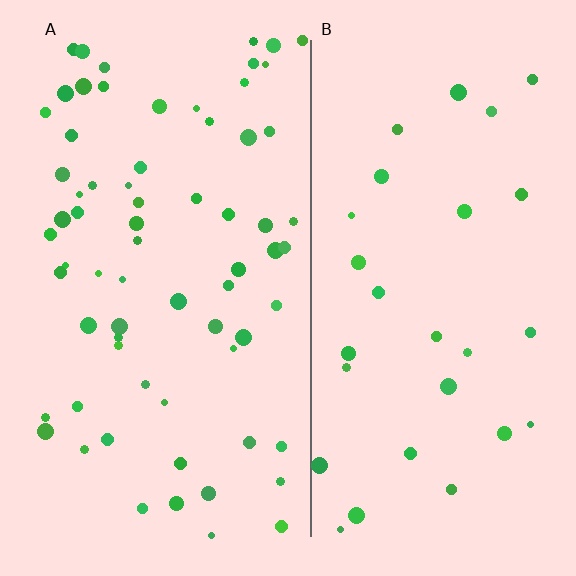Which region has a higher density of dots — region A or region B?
A (the left).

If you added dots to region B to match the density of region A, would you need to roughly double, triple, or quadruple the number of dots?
Approximately double.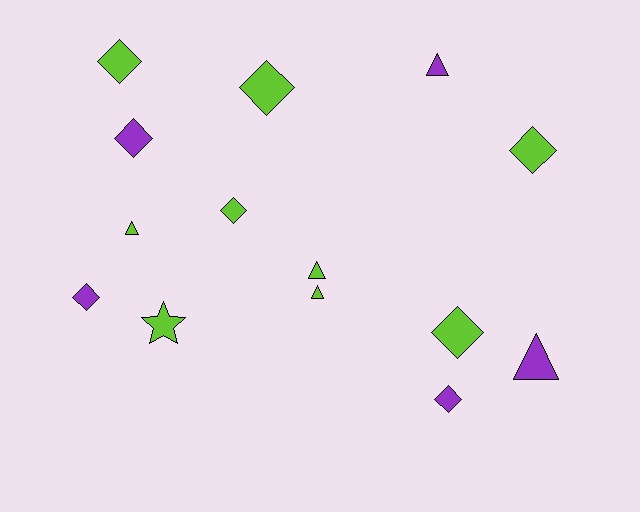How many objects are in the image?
There are 14 objects.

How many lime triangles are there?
There are 3 lime triangles.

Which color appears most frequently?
Lime, with 9 objects.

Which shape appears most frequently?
Diamond, with 8 objects.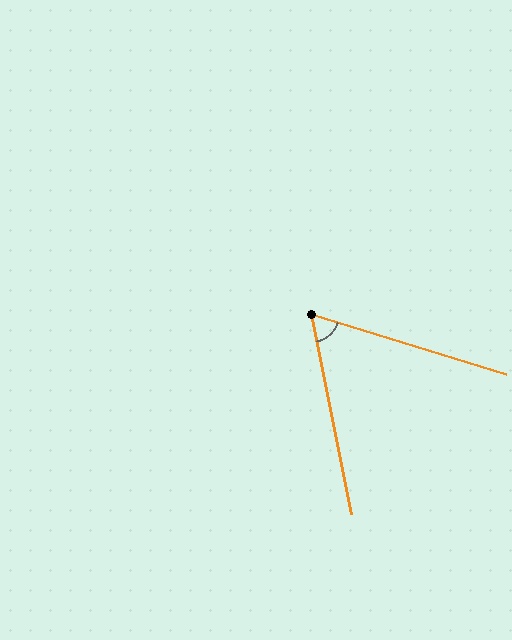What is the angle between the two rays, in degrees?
Approximately 62 degrees.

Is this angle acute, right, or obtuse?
It is acute.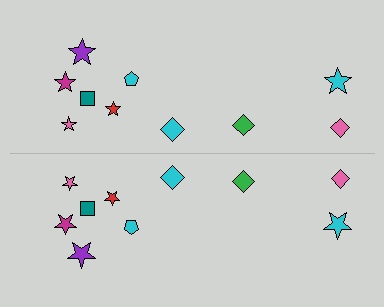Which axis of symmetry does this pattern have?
The pattern has a horizontal axis of symmetry running through the center of the image.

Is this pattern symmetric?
Yes, this pattern has bilateral (reflection) symmetry.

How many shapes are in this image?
There are 20 shapes in this image.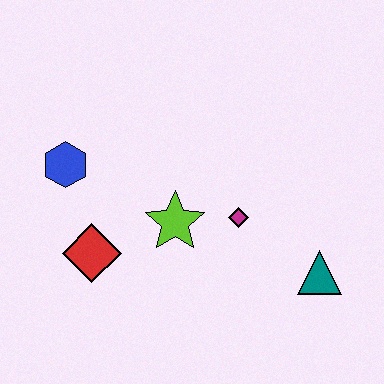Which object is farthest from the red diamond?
The teal triangle is farthest from the red diamond.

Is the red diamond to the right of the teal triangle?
No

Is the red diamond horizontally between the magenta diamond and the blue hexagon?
Yes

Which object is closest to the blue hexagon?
The red diamond is closest to the blue hexagon.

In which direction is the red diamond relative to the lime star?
The red diamond is to the left of the lime star.